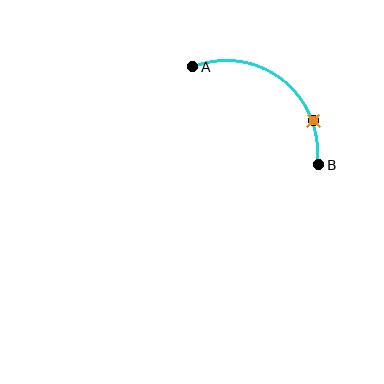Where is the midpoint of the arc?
The arc midpoint is the point on the curve farthest from the straight line joining A and B. It sits above and to the right of that line.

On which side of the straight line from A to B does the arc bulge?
The arc bulges above and to the right of the straight line connecting A and B.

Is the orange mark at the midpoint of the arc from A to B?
No. The orange mark lies on the arc but is closer to endpoint B. The arc midpoint would be at the point on the curve equidistant along the arc from both A and B.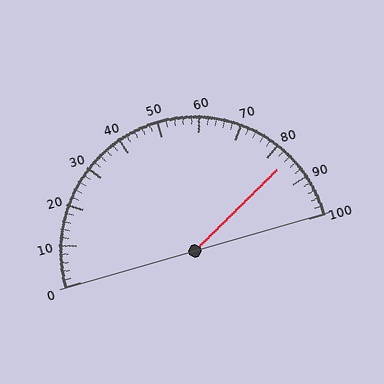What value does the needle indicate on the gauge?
The needle indicates approximately 84.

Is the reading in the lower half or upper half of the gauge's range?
The reading is in the upper half of the range (0 to 100).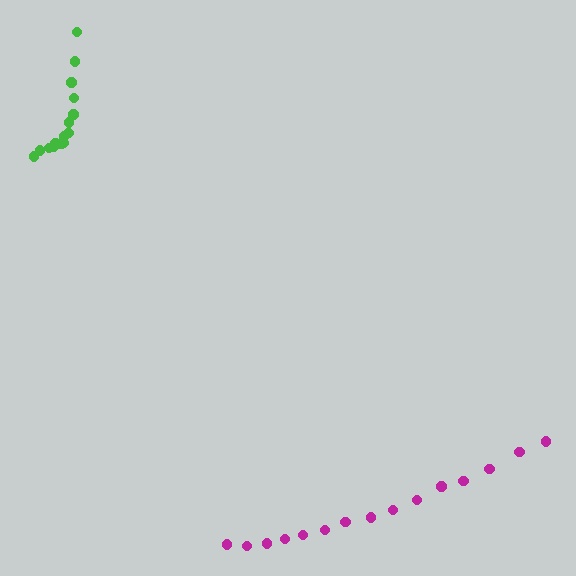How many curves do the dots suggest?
There are 2 distinct paths.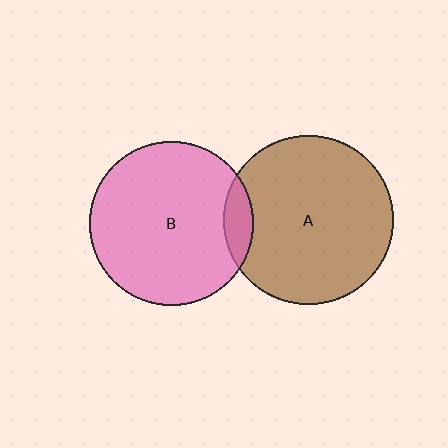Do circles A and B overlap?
Yes.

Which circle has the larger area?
Circle A (brown).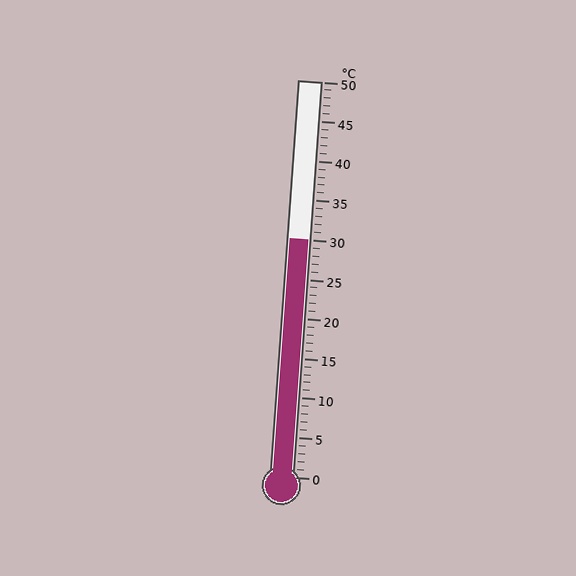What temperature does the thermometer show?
The thermometer shows approximately 30°C.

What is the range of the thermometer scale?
The thermometer scale ranges from 0°C to 50°C.